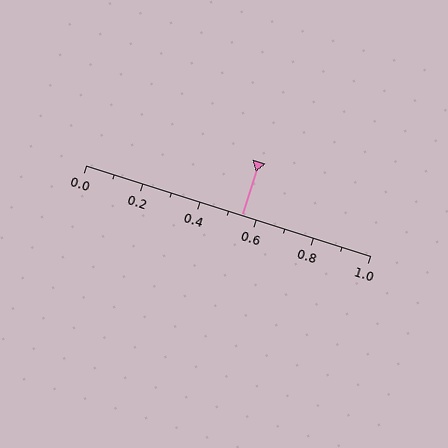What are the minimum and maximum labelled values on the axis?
The axis runs from 0.0 to 1.0.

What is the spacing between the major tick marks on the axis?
The major ticks are spaced 0.2 apart.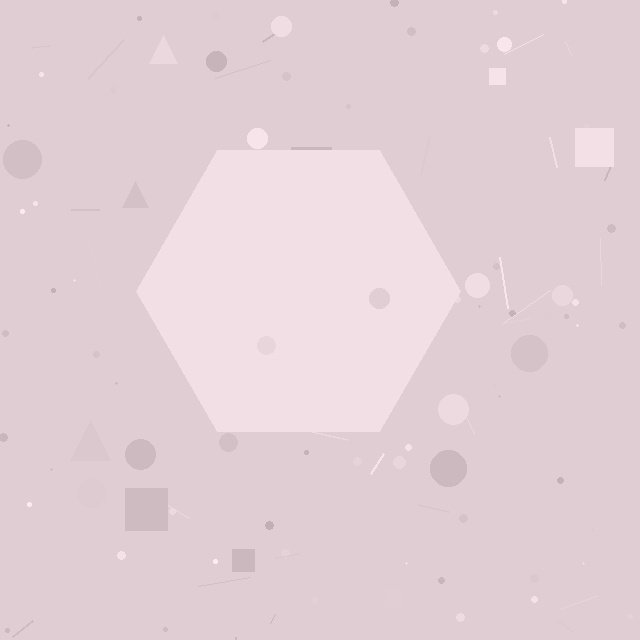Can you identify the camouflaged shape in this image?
The camouflaged shape is a hexagon.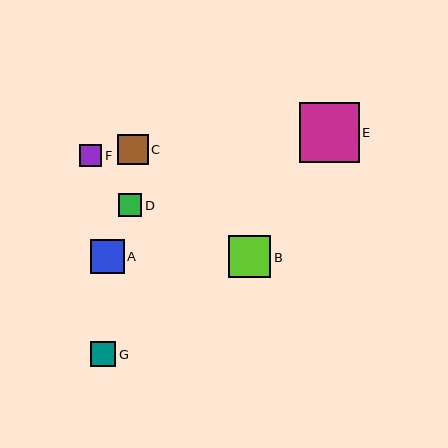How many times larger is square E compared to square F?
Square E is approximately 2.6 times the size of square F.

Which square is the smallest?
Square F is the smallest with a size of approximately 23 pixels.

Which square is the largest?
Square E is the largest with a size of approximately 59 pixels.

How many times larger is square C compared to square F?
Square C is approximately 1.4 times the size of square F.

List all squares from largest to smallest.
From largest to smallest: E, B, A, C, G, D, F.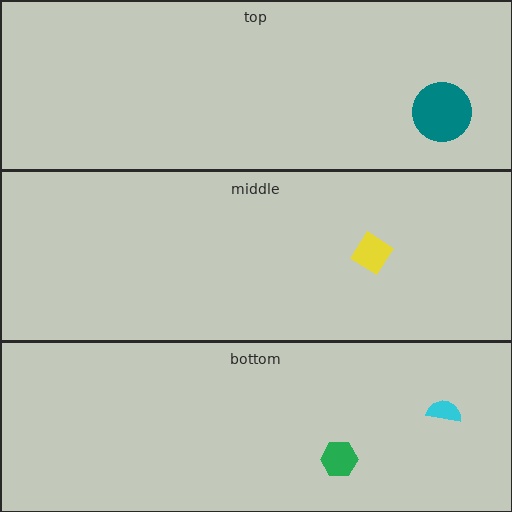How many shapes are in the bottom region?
2.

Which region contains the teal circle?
The top region.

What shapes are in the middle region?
The yellow diamond.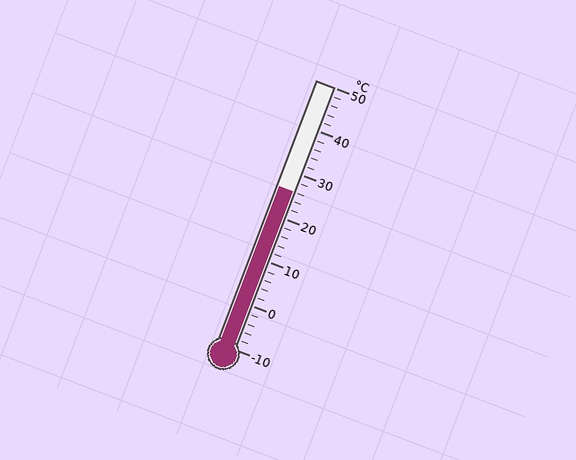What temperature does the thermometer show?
The thermometer shows approximately 26°C.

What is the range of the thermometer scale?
The thermometer scale ranges from -10°C to 50°C.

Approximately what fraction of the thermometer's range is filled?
The thermometer is filled to approximately 60% of its range.